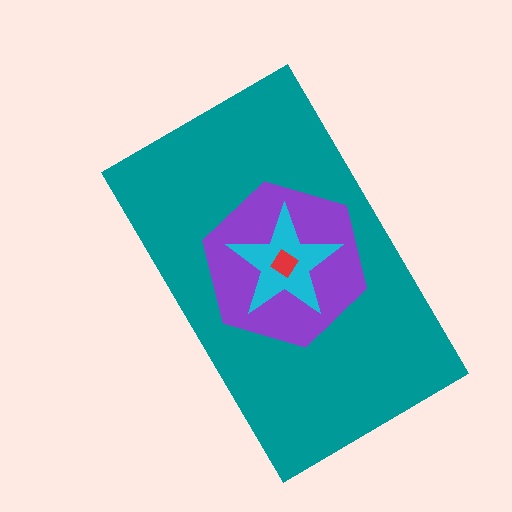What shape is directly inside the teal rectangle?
The purple hexagon.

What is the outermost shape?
The teal rectangle.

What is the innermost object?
The red diamond.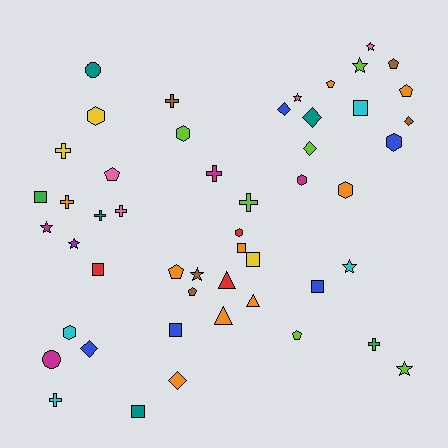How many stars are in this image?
There are 8 stars.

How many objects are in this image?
There are 50 objects.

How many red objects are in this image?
There are 3 red objects.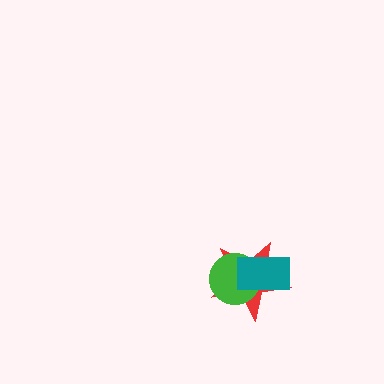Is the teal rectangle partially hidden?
No, no other shape covers it.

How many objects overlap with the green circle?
2 objects overlap with the green circle.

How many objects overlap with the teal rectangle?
2 objects overlap with the teal rectangle.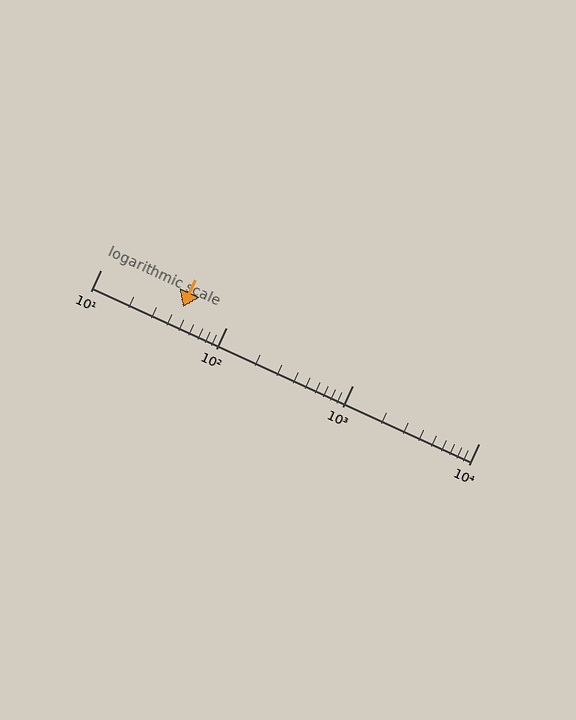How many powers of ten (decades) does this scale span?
The scale spans 3 decades, from 10 to 10000.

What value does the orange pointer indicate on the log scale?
The pointer indicates approximately 45.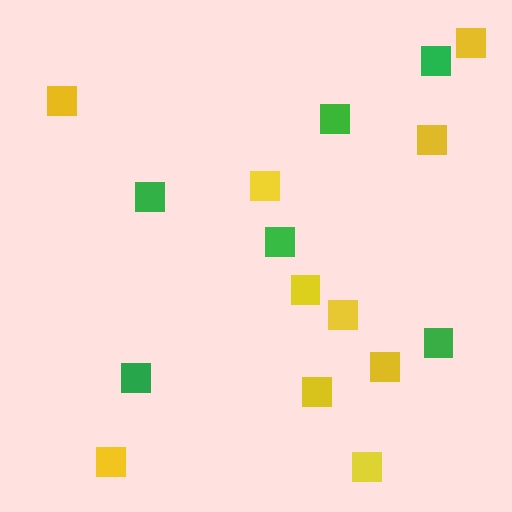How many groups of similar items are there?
There are 2 groups: one group of green squares (6) and one group of yellow squares (10).